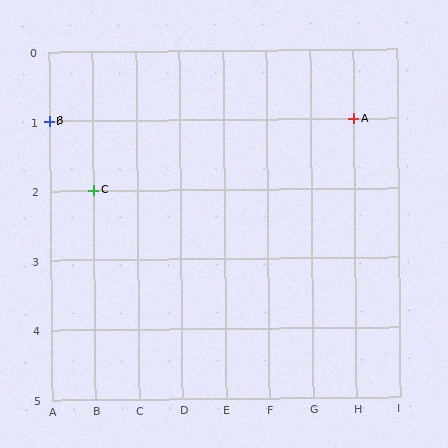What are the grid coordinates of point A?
Point A is at grid coordinates (H, 1).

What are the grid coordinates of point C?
Point C is at grid coordinates (B, 2).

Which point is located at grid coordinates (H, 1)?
Point A is at (H, 1).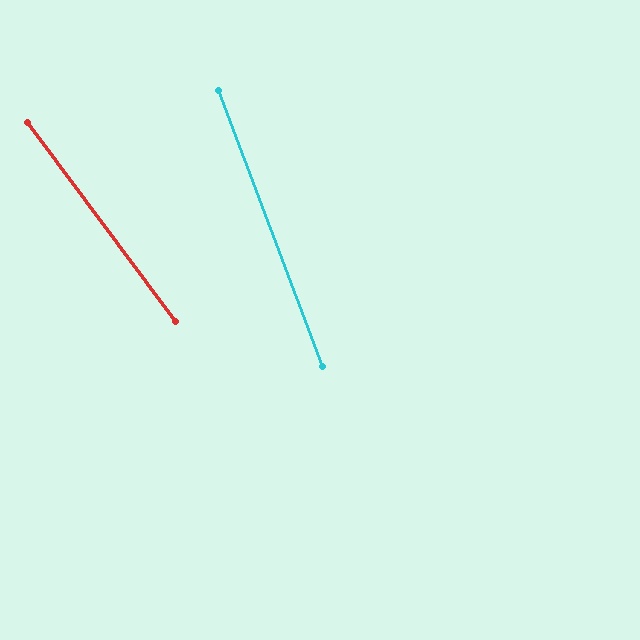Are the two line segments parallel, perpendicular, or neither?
Neither parallel nor perpendicular — they differ by about 16°.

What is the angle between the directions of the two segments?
Approximately 16 degrees.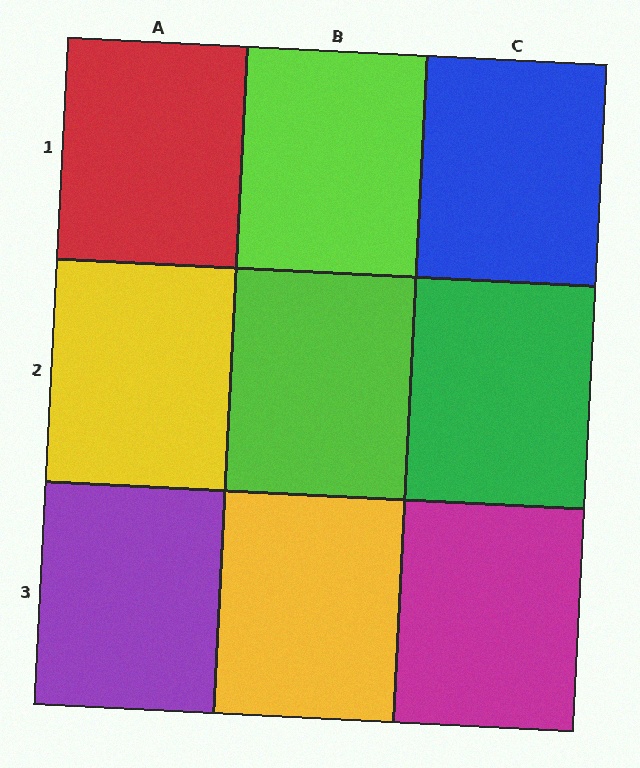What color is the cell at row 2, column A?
Yellow.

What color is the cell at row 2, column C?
Green.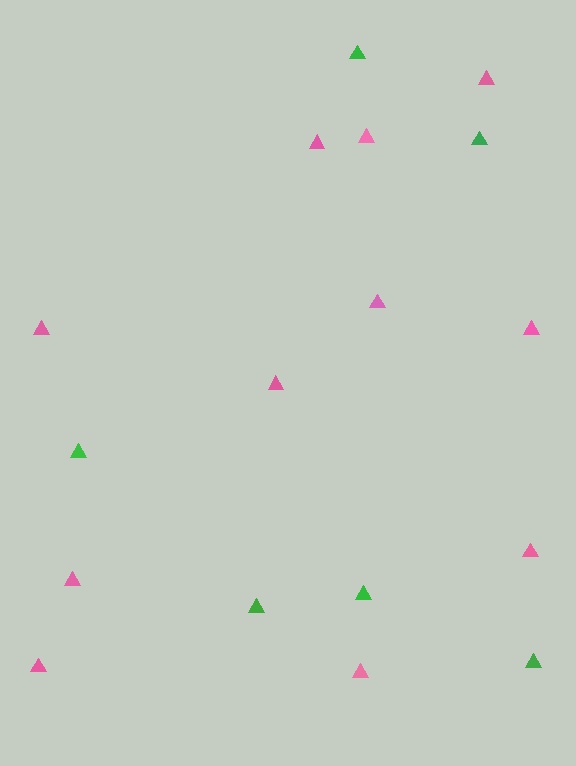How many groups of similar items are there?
There are 2 groups: one group of green triangles (6) and one group of pink triangles (11).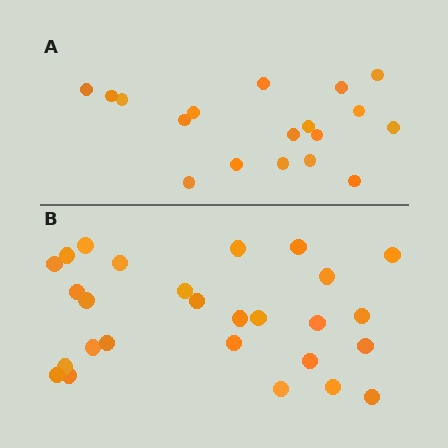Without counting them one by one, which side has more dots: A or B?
Region B (the bottom region) has more dots.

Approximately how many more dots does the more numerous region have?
Region B has roughly 8 or so more dots than region A.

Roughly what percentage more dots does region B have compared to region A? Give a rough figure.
About 50% more.